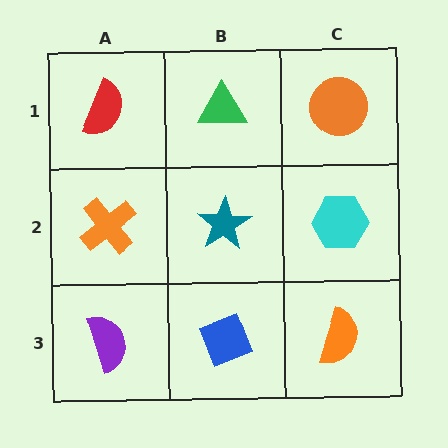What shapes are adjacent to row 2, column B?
A green triangle (row 1, column B), a blue diamond (row 3, column B), an orange cross (row 2, column A), a cyan hexagon (row 2, column C).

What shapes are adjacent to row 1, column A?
An orange cross (row 2, column A), a green triangle (row 1, column B).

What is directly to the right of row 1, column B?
An orange circle.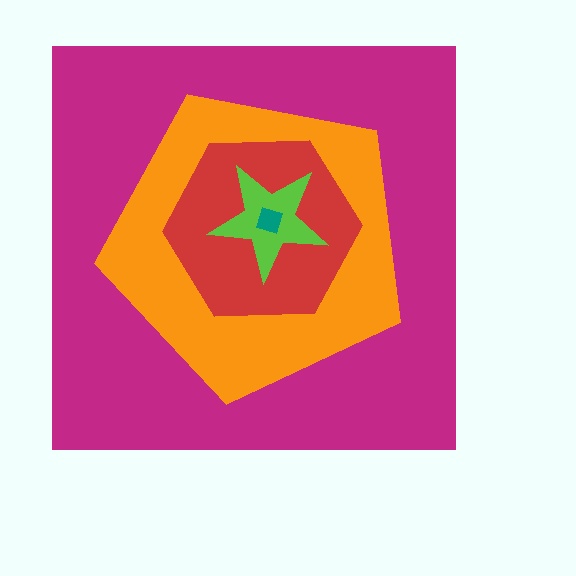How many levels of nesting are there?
5.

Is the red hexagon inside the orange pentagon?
Yes.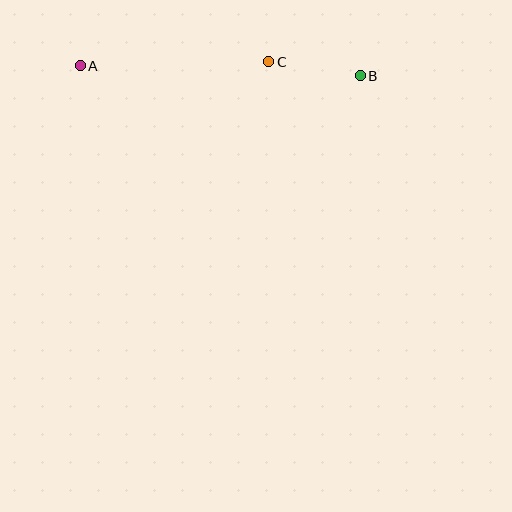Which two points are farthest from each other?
Points A and B are farthest from each other.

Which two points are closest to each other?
Points B and C are closest to each other.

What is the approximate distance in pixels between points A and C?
The distance between A and C is approximately 189 pixels.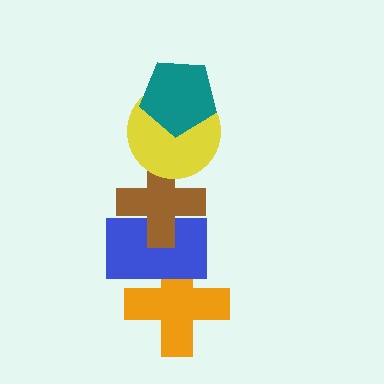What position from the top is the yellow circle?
The yellow circle is 2nd from the top.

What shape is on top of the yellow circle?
The teal pentagon is on top of the yellow circle.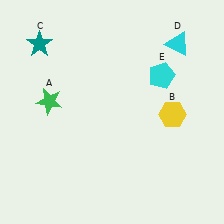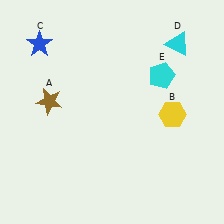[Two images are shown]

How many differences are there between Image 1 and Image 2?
There are 2 differences between the two images.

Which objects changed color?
A changed from green to brown. C changed from teal to blue.